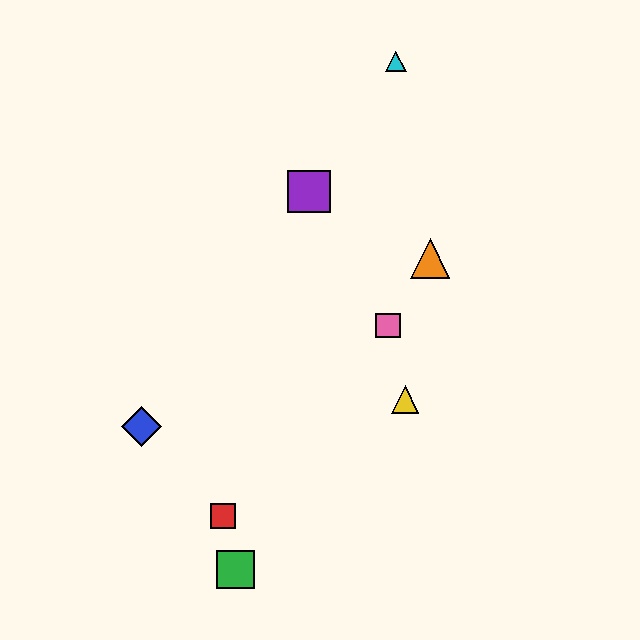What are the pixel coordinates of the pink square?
The pink square is at (388, 326).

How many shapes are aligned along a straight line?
3 shapes (the green square, the orange triangle, the pink square) are aligned along a straight line.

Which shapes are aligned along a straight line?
The green square, the orange triangle, the pink square are aligned along a straight line.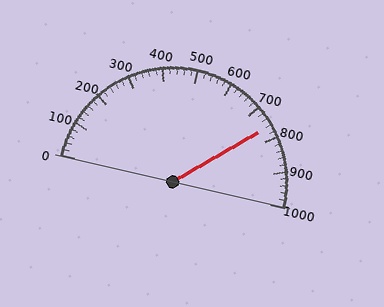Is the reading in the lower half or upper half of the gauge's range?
The reading is in the upper half of the range (0 to 1000).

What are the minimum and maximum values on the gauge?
The gauge ranges from 0 to 1000.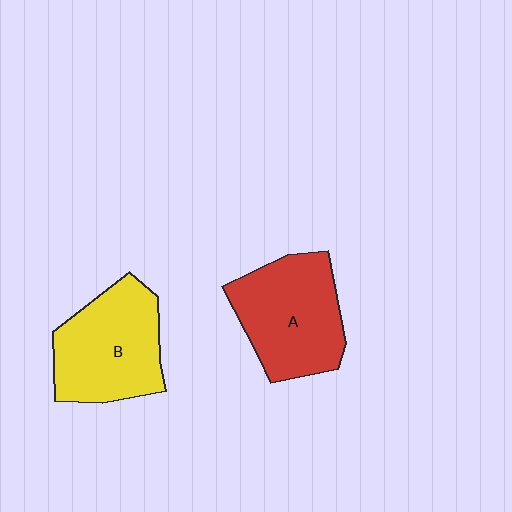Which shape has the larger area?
Shape A (red).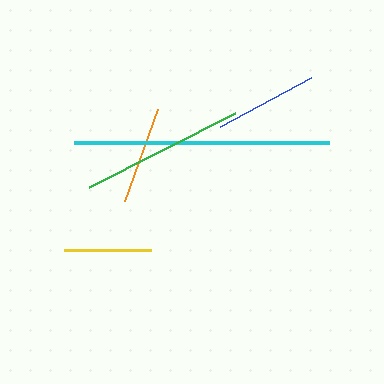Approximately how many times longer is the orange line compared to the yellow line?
The orange line is approximately 1.1 times the length of the yellow line.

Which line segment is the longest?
The cyan line is the longest at approximately 255 pixels.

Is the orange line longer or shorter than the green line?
The green line is longer than the orange line.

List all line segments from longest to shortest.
From longest to shortest: cyan, green, blue, orange, yellow.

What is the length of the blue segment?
The blue segment is approximately 103 pixels long.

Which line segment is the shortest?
The yellow line is the shortest at approximately 87 pixels.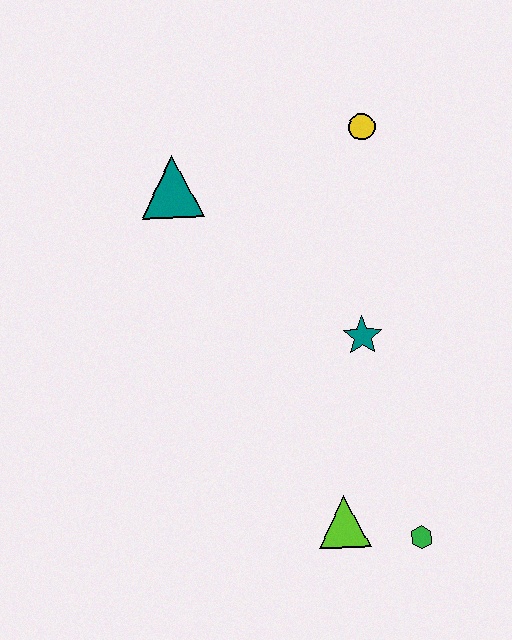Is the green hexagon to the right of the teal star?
Yes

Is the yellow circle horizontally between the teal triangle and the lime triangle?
No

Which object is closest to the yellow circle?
The teal triangle is closest to the yellow circle.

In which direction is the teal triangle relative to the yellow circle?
The teal triangle is to the left of the yellow circle.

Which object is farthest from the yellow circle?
The green hexagon is farthest from the yellow circle.